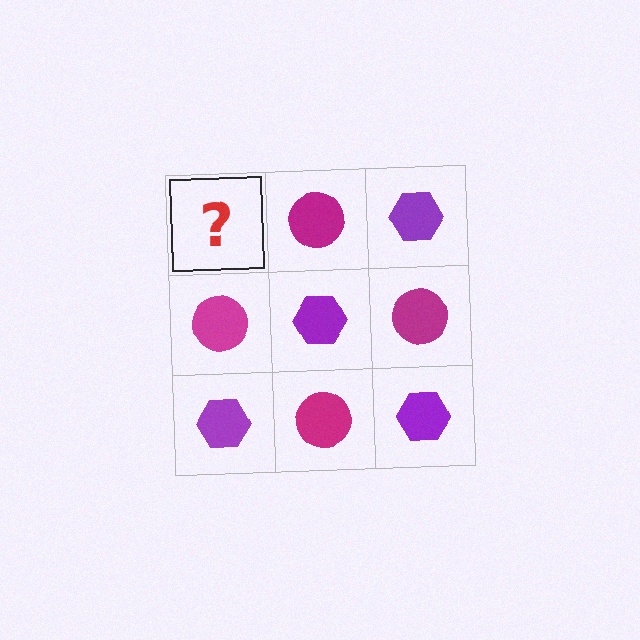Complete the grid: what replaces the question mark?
The question mark should be replaced with a purple hexagon.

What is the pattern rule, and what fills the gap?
The rule is that it alternates purple hexagon and magenta circle in a checkerboard pattern. The gap should be filled with a purple hexagon.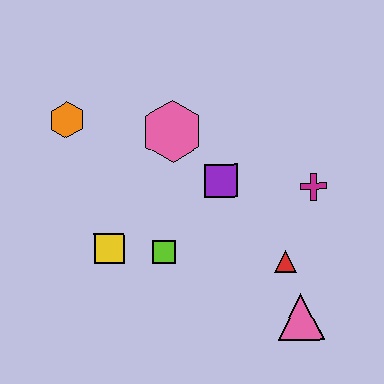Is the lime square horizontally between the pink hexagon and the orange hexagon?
Yes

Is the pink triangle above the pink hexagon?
No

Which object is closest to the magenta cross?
The red triangle is closest to the magenta cross.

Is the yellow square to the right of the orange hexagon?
Yes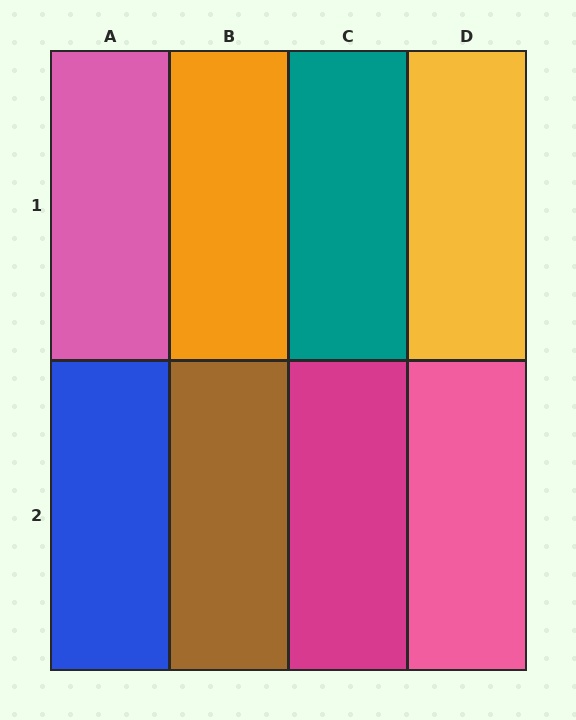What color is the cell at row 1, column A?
Pink.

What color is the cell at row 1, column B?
Orange.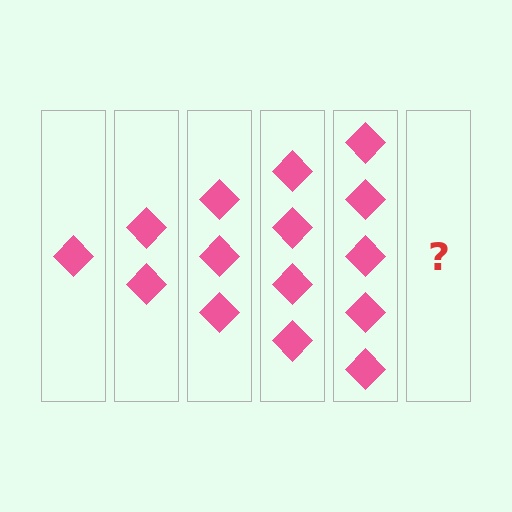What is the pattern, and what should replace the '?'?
The pattern is that each step adds one more diamond. The '?' should be 6 diamonds.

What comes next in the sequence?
The next element should be 6 diamonds.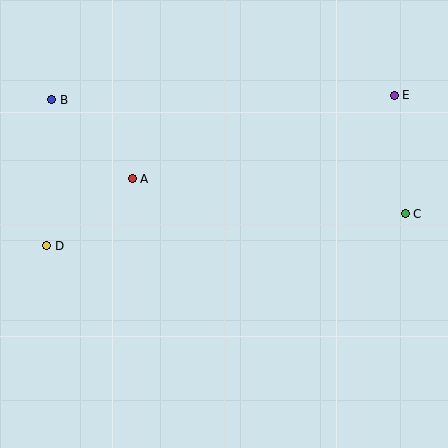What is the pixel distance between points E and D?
The distance between E and D is 379 pixels.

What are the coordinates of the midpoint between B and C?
The midpoint between B and C is at (229, 157).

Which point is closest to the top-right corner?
Point E is closest to the top-right corner.